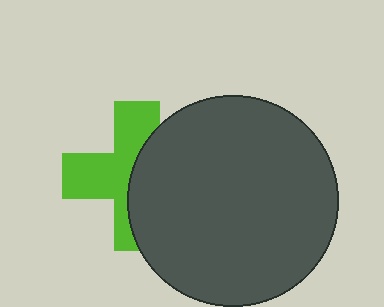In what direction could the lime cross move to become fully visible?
The lime cross could move left. That would shift it out from behind the dark gray circle entirely.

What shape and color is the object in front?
The object in front is a dark gray circle.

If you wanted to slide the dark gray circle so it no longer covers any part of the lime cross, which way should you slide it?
Slide it right — that is the most direct way to separate the two shapes.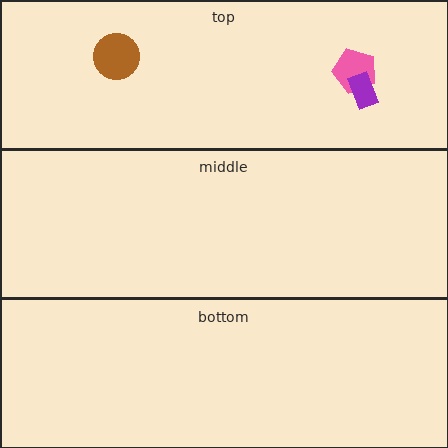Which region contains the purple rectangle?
The top region.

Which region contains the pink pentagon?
The top region.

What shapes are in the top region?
The pink pentagon, the brown circle, the purple rectangle.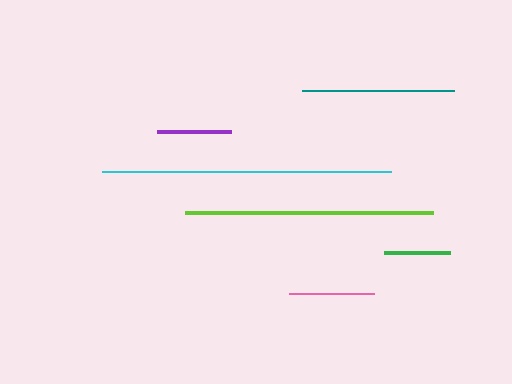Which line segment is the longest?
The cyan line is the longest at approximately 290 pixels.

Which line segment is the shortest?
The green line is the shortest at approximately 66 pixels.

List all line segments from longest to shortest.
From longest to shortest: cyan, lime, teal, pink, purple, green.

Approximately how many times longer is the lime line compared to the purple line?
The lime line is approximately 3.3 times the length of the purple line.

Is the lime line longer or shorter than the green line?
The lime line is longer than the green line.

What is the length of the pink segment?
The pink segment is approximately 85 pixels long.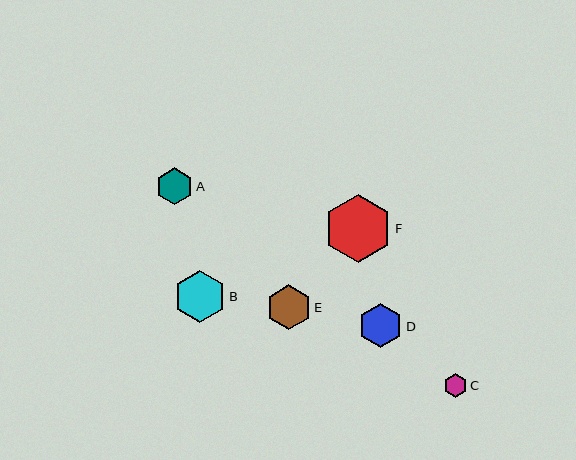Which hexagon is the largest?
Hexagon F is the largest with a size of approximately 68 pixels.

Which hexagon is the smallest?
Hexagon C is the smallest with a size of approximately 23 pixels.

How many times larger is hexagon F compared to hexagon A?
Hexagon F is approximately 1.8 times the size of hexagon A.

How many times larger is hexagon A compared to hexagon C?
Hexagon A is approximately 1.6 times the size of hexagon C.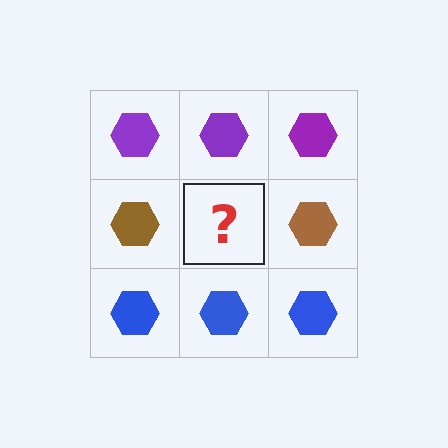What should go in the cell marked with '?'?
The missing cell should contain a brown hexagon.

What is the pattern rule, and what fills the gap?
The rule is that each row has a consistent color. The gap should be filled with a brown hexagon.